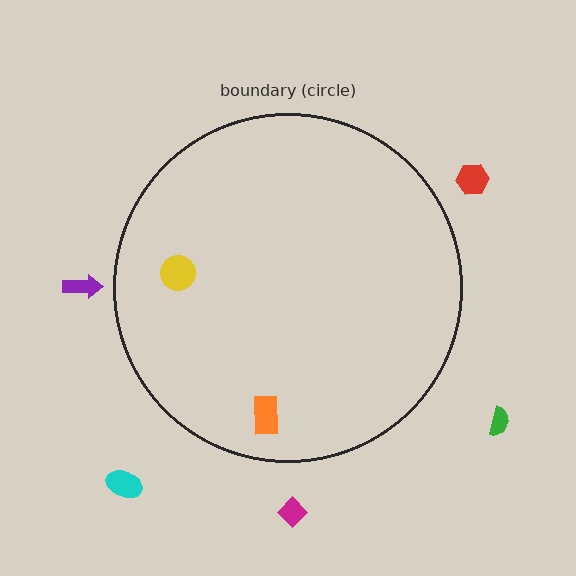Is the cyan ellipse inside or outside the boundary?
Outside.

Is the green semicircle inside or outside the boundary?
Outside.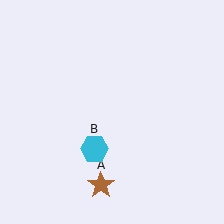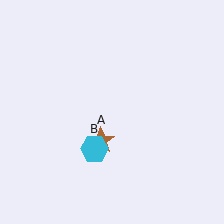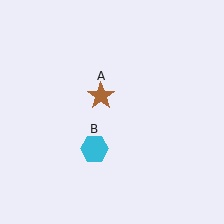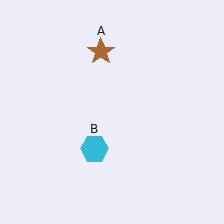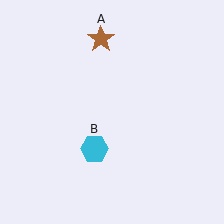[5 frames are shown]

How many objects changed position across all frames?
1 object changed position: brown star (object A).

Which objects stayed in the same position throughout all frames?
Cyan hexagon (object B) remained stationary.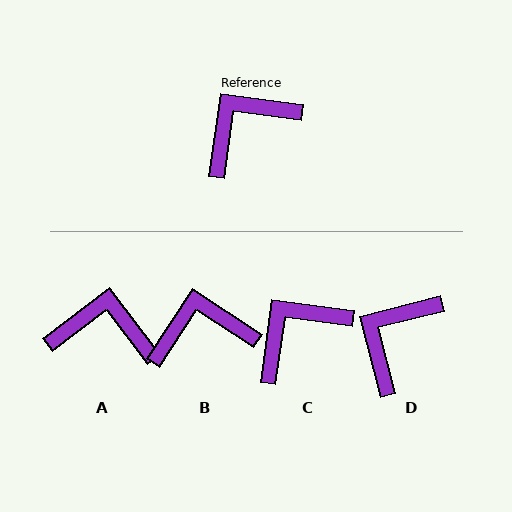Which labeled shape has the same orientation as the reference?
C.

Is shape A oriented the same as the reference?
No, it is off by about 45 degrees.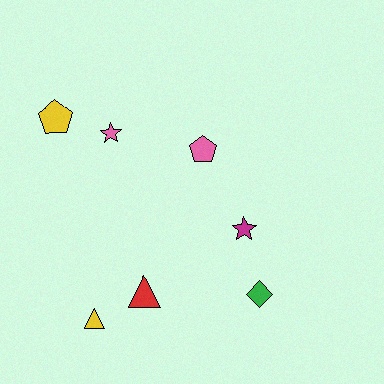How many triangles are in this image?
There are 2 triangles.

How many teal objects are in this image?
There are no teal objects.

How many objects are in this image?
There are 7 objects.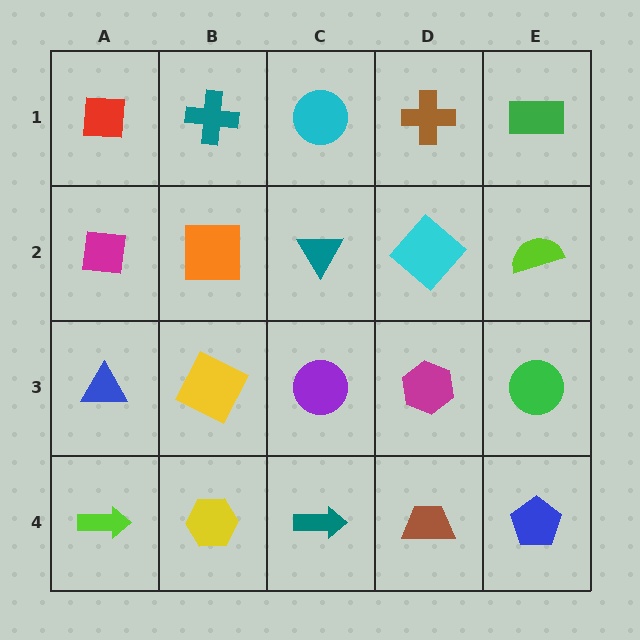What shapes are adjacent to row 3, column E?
A lime semicircle (row 2, column E), a blue pentagon (row 4, column E), a magenta hexagon (row 3, column D).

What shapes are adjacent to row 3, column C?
A teal triangle (row 2, column C), a teal arrow (row 4, column C), a yellow square (row 3, column B), a magenta hexagon (row 3, column D).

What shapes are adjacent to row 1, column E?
A lime semicircle (row 2, column E), a brown cross (row 1, column D).